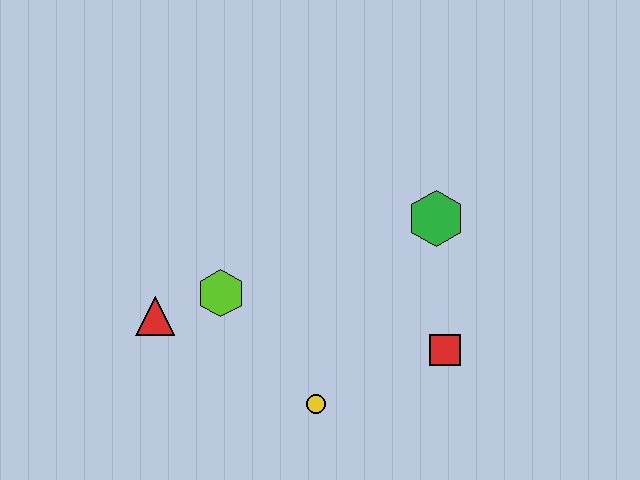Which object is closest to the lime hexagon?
The red triangle is closest to the lime hexagon.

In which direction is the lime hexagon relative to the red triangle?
The lime hexagon is to the right of the red triangle.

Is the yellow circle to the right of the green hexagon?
No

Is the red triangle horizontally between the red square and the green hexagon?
No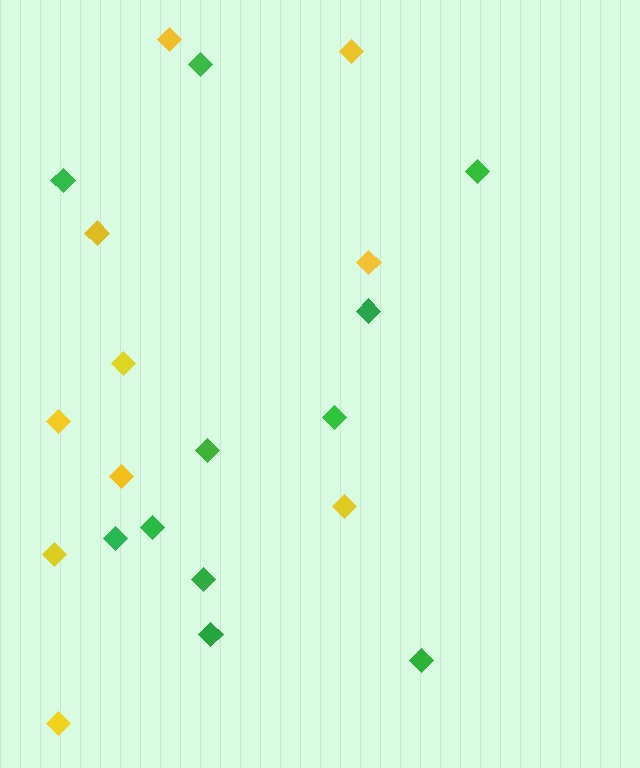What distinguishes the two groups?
There are 2 groups: one group of yellow diamonds (10) and one group of green diamonds (11).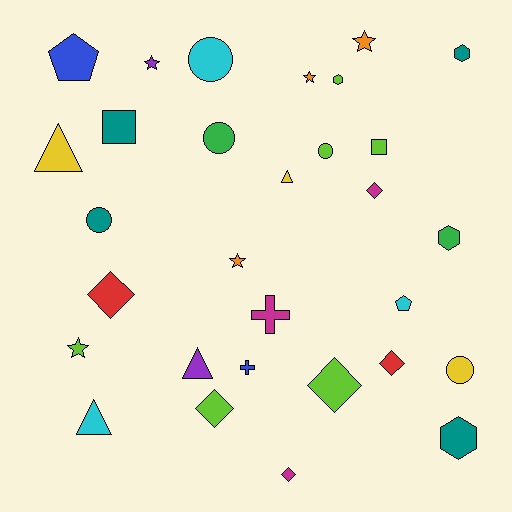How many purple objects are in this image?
There are 2 purple objects.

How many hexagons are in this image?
There are 4 hexagons.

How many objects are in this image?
There are 30 objects.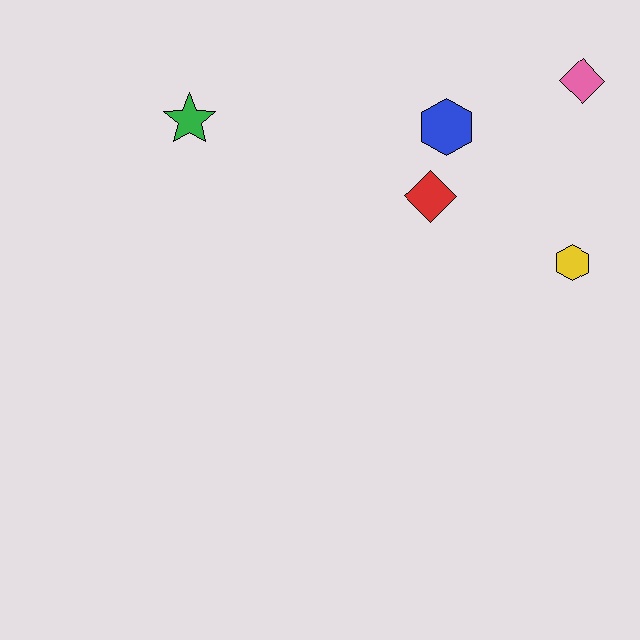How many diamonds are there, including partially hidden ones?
There are 2 diamonds.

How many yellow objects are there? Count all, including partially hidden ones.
There is 1 yellow object.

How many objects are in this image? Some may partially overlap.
There are 5 objects.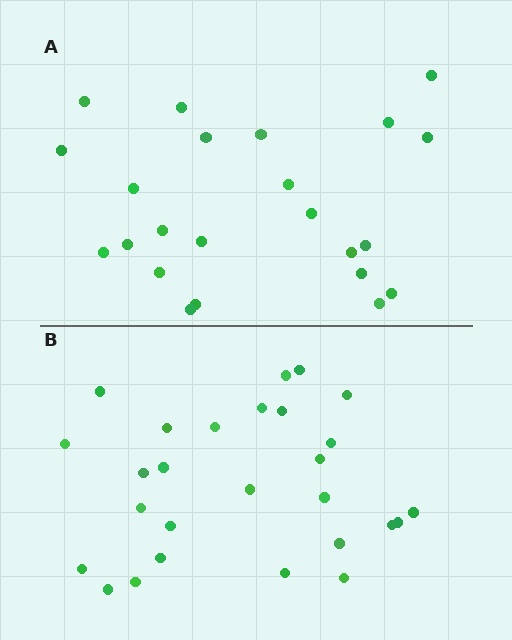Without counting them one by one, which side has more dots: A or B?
Region B (the bottom region) has more dots.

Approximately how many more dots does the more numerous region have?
Region B has about 4 more dots than region A.